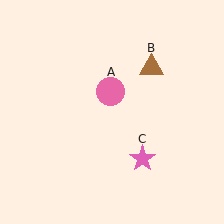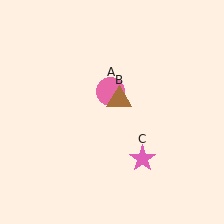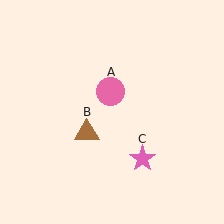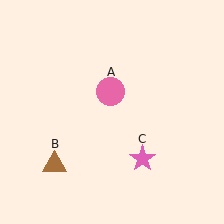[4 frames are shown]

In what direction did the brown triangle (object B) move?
The brown triangle (object B) moved down and to the left.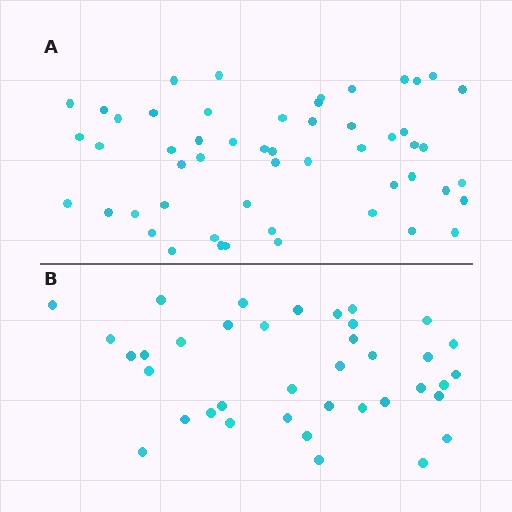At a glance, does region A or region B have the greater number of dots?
Region A (the top region) has more dots.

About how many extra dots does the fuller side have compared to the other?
Region A has approximately 15 more dots than region B.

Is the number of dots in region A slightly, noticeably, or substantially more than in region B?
Region A has noticeably more, but not dramatically so. The ratio is roughly 1.4 to 1.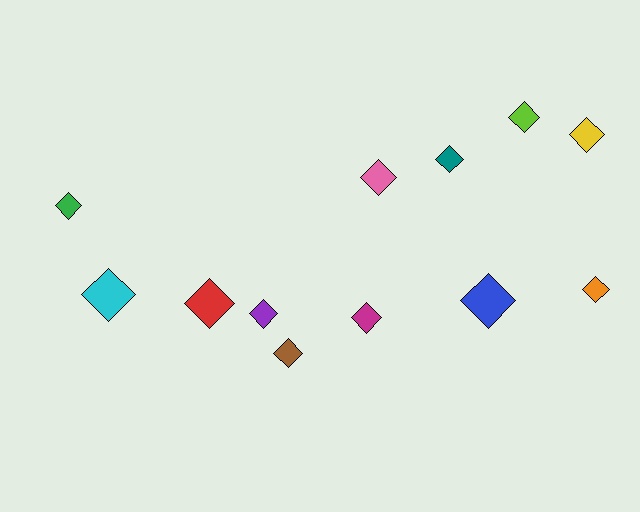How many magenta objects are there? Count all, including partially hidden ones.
There is 1 magenta object.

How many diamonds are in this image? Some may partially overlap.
There are 12 diamonds.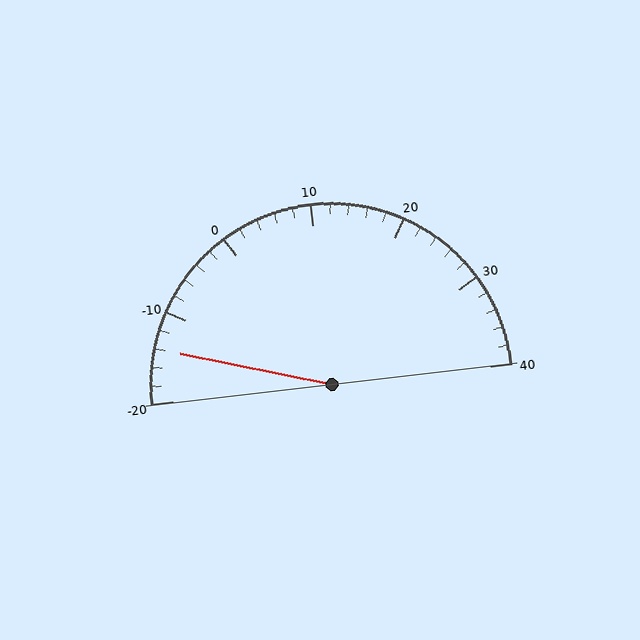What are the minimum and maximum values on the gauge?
The gauge ranges from -20 to 40.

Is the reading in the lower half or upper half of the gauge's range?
The reading is in the lower half of the range (-20 to 40).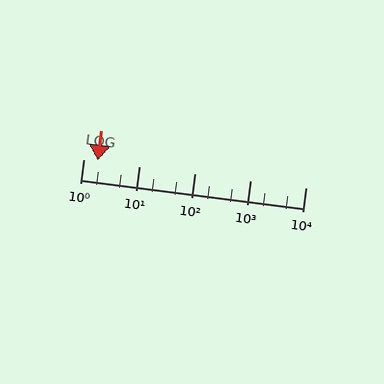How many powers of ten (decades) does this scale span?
The scale spans 4 decades, from 1 to 10000.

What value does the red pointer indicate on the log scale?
The pointer indicates approximately 1.8.